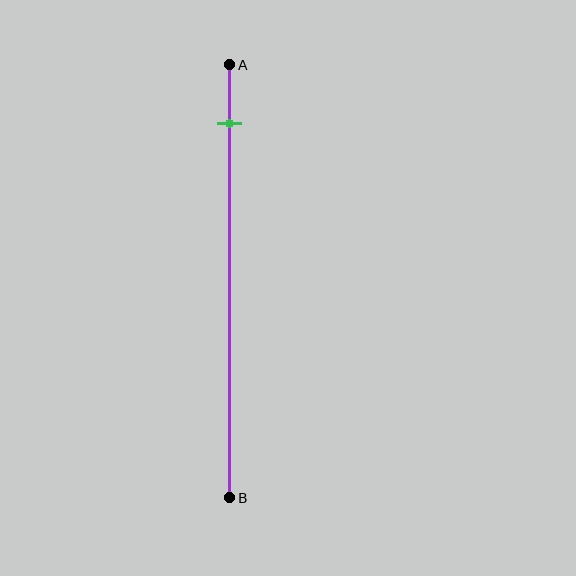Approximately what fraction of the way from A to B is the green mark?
The green mark is approximately 15% of the way from A to B.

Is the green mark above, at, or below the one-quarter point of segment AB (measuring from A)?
The green mark is above the one-quarter point of segment AB.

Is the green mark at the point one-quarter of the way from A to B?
No, the mark is at about 15% from A, not at the 25% one-quarter point.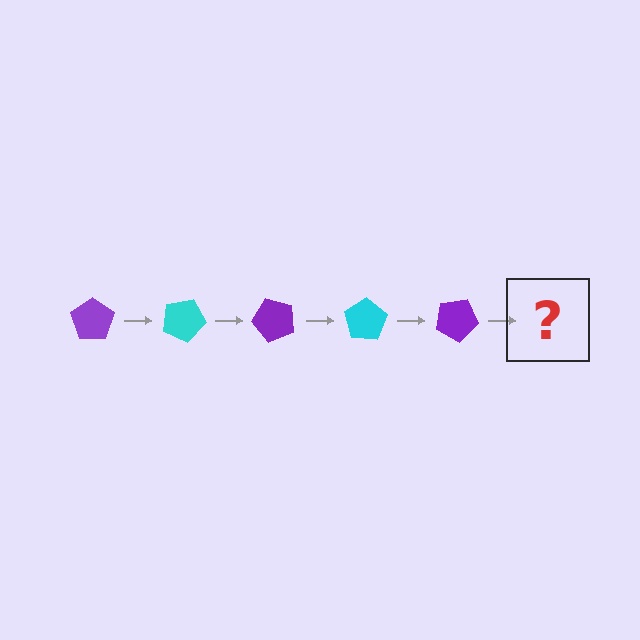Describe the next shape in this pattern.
It should be a cyan pentagon, rotated 125 degrees from the start.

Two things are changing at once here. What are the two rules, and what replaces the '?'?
The two rules are that it rotates 25 degrees each step and the color cycles through purple and cyan. The '?' should be a cyan pentagon, rotated 125 degrees from the start.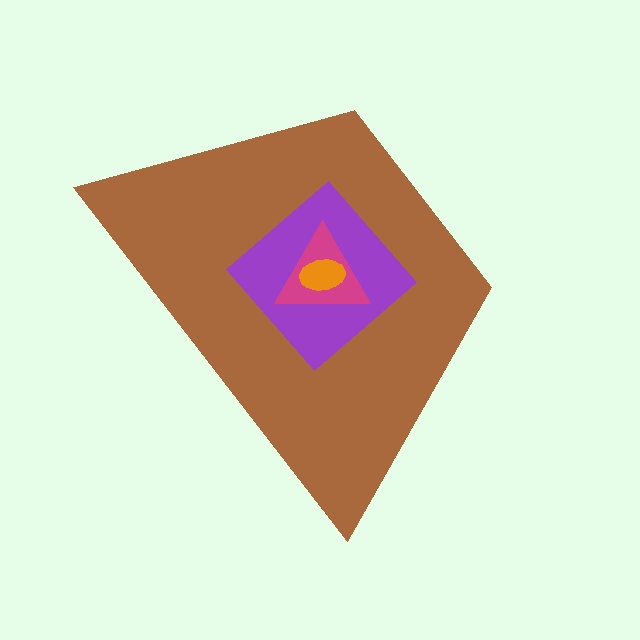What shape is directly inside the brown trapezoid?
The purple diamond.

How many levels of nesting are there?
4.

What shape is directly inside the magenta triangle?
The orange ellipse.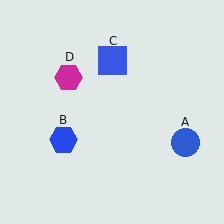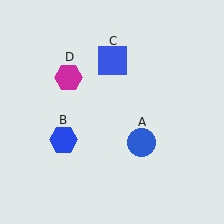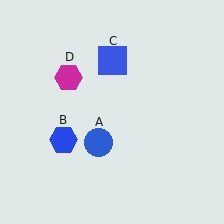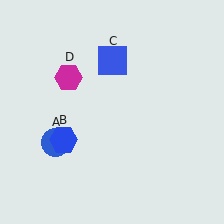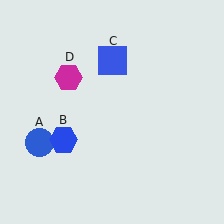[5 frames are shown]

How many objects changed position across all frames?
1 object changed position: blue circle (object A).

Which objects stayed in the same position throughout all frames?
Blue hexagon (object B) and blue square (object C) and magenta hexagon (object D) remained stationary.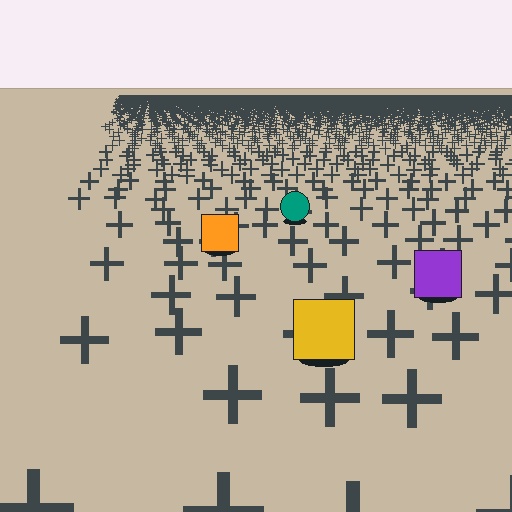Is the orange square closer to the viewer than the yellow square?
No. The yellow square is closer — you can tell from the texture gradient: the ground texture is coarser near it.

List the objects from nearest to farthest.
From nearest to farthest: the yellow square, the purple square, the orange square, the teal circle.